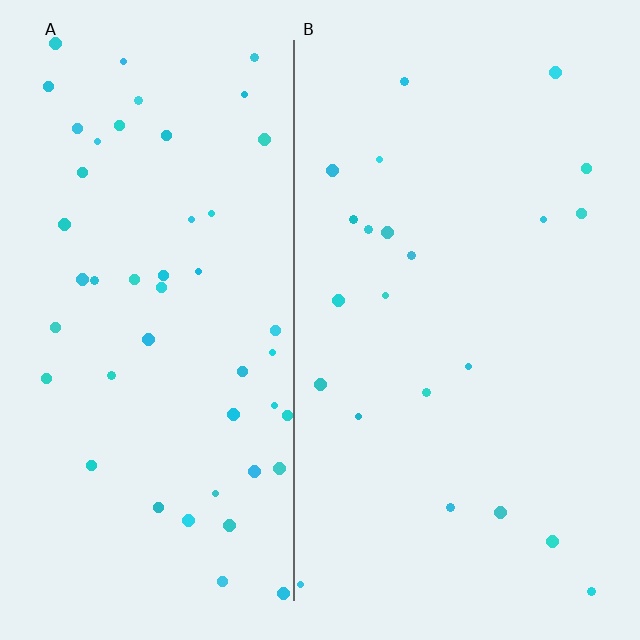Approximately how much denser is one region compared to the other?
Approximately 2.2× — region A over region B.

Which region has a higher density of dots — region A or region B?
A (the left).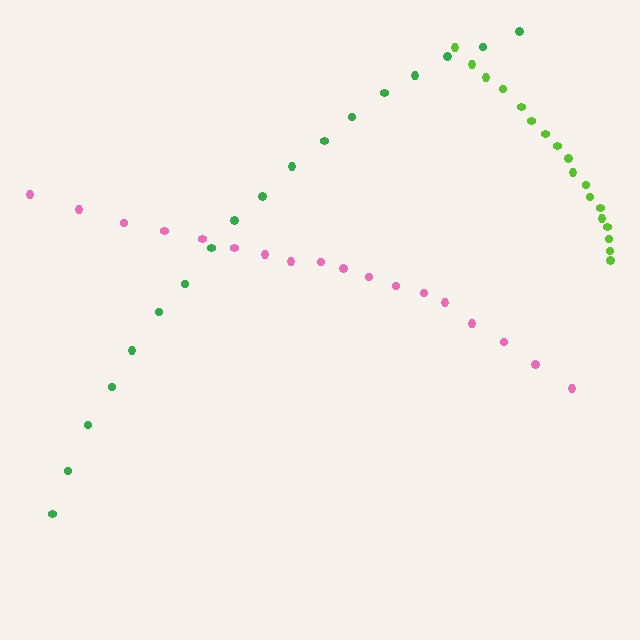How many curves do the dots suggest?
There are 3 distinct paths.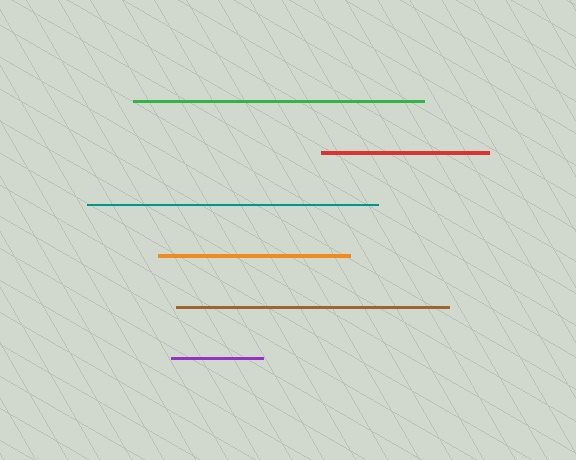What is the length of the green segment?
The green segment is approximately 291 pixels long.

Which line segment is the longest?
The green line is the longest at approximately 291 pixels.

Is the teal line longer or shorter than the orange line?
The teal line is longer than the orange line.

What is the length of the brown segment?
The brown segment is approximately 273 pixels long.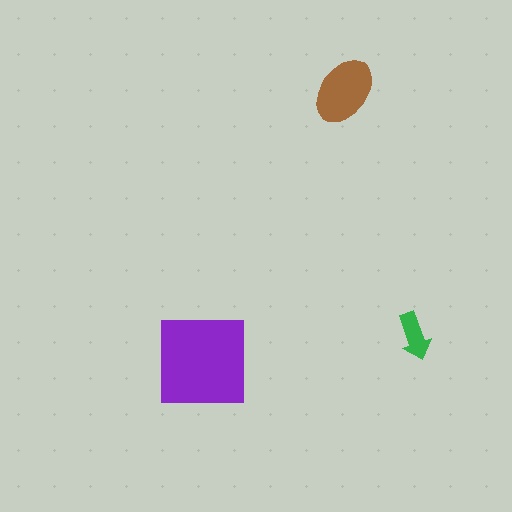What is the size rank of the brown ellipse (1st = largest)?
2nd.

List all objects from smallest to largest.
The green arrow, the brown ellipse, the purple square.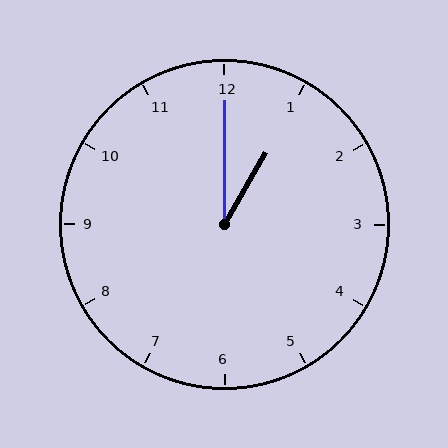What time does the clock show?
1:00.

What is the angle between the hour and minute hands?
Approximately 30 degrees.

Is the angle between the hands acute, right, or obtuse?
It is acute.